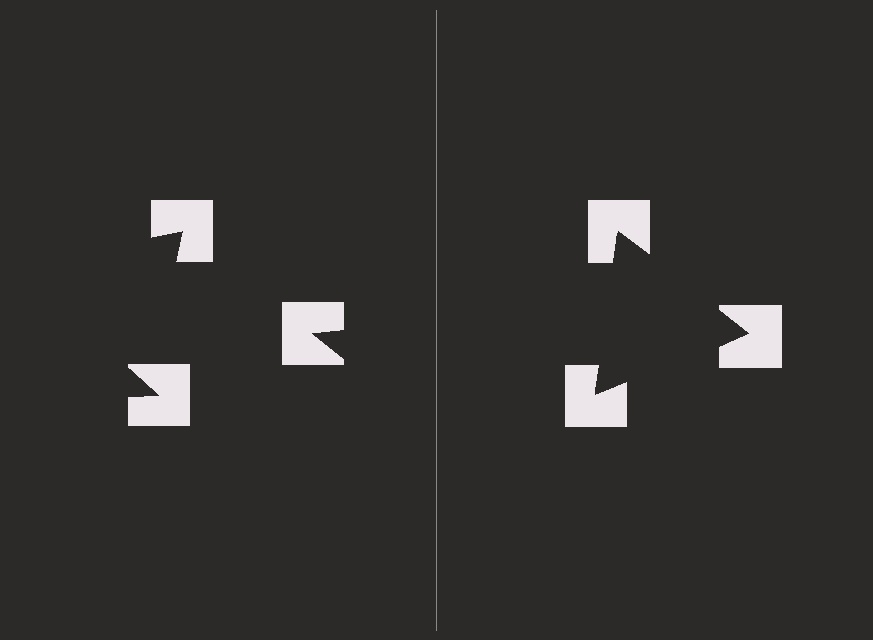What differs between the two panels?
The notched squares are positioned identically on both sides; only the wedge orientations differ. On the right they align to a triangle; on the left they are misaligned.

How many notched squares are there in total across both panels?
6 — 3 on each side.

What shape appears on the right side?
An illusory triangle.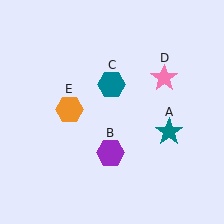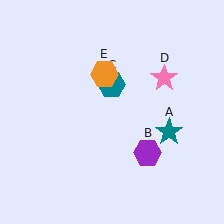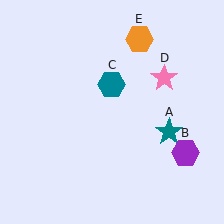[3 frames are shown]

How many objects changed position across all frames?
2 objects changed position: purple hexagon (object B), orange hexagon (object E).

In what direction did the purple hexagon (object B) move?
The purple hexagon (object B) moved right.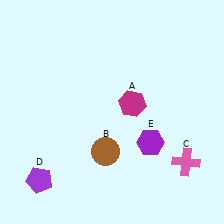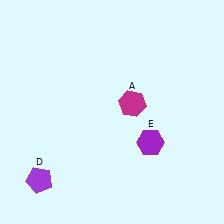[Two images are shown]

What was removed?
The brown circle (B), the pink cross (C) were removed in Image 2.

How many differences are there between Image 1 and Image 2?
There are 2 differences between the two images.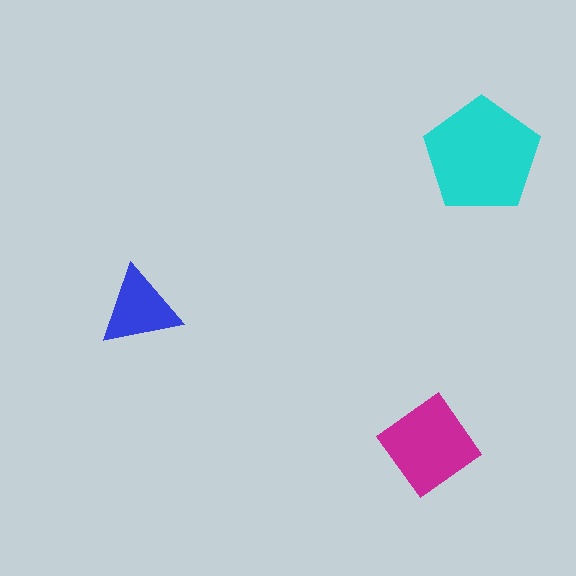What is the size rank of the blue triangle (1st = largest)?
3rd.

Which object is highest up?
The cyan pentagon is topmost.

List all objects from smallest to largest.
The blue triangle, the magenta diamond, the cyan pentagon.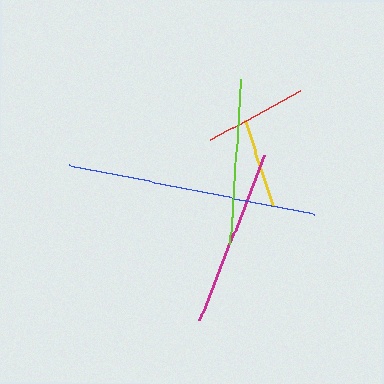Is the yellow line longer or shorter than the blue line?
The blue line is longer than the yellow line.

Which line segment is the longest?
The blue line is the longest at approximately 249 pixels.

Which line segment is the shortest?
The yellow line is the shortest at approximately 91 pixels.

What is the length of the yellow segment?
The yellow segment is approximately 91 pixels long.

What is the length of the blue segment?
The blue segment is approximately 249 pixels long.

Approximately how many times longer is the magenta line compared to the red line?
The magenta line is approximately 1.7 times the length of the red line.